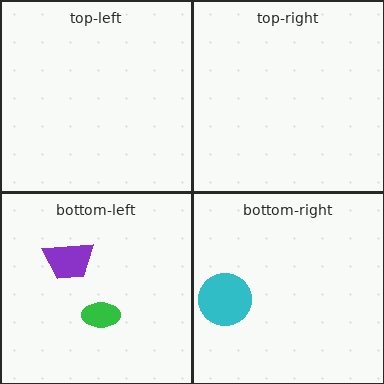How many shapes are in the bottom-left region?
2.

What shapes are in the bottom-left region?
The purple trapezoid, the green ellipse.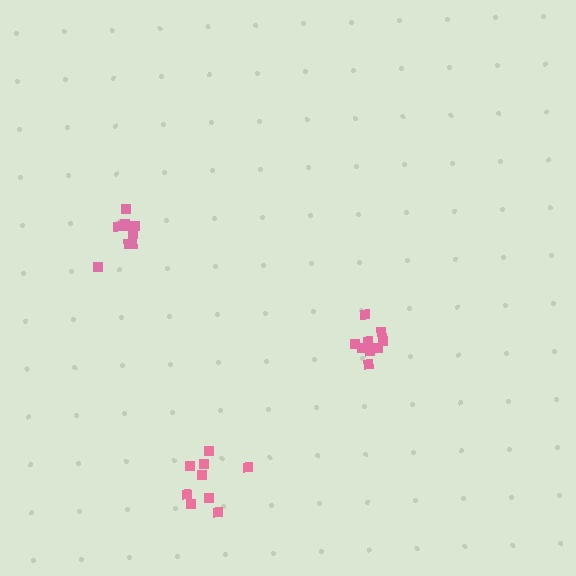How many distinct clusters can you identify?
There are 3 distinct clusters.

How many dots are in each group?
Group 1: 9 dots, Group 2: 9 dots, Group 3: 11 dots (29 total).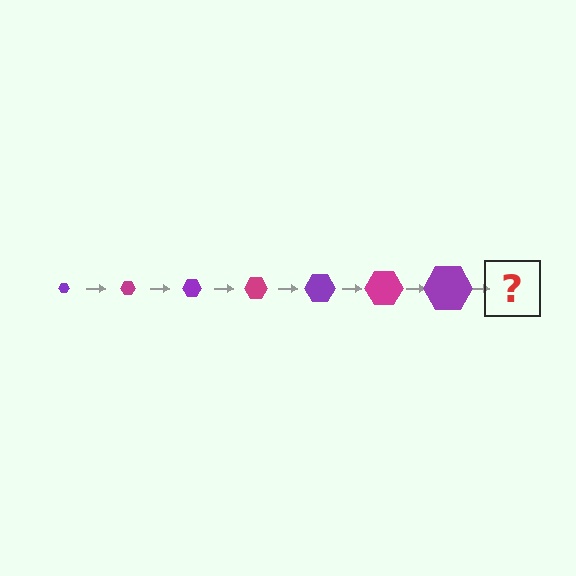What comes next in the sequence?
The next element should be a magenta hexagon, larger than the previous one.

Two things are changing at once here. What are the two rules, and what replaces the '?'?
The two rules are that the hexagon grows larger each step and the color cycles through purple and magenta. The '?' should be a magenta hexagon, larger than the previous one.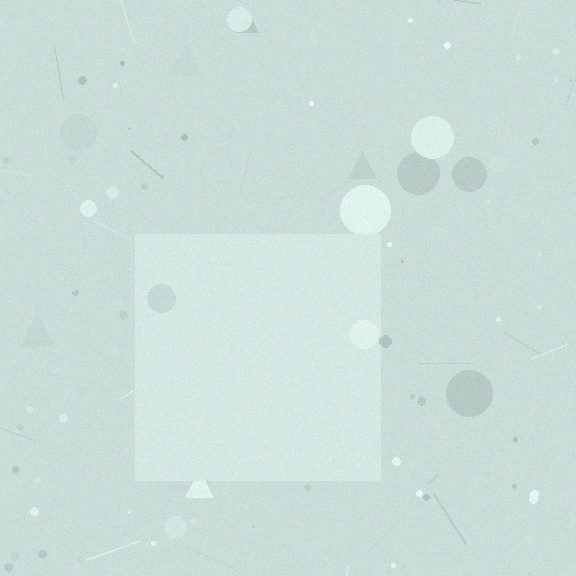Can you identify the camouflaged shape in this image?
The camouflaged shape is a square.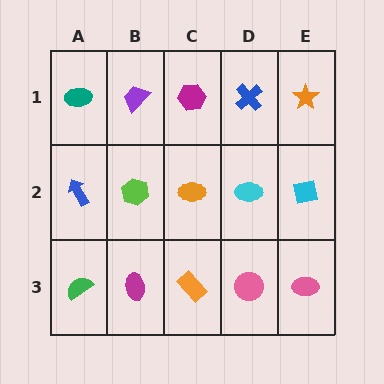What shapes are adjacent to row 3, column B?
A lime hexagon (row 2, column B), a green semicircle (row 3, column A), an orange rectangle (row 3, column C).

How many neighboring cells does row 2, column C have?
4.